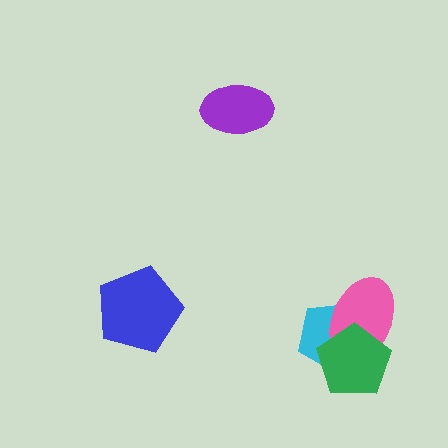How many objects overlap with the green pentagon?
2 objects overlap with the green pentagon.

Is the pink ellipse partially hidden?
Yes, it is partially covered by another shape.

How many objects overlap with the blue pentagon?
0 objects overlap with the blue pentagon.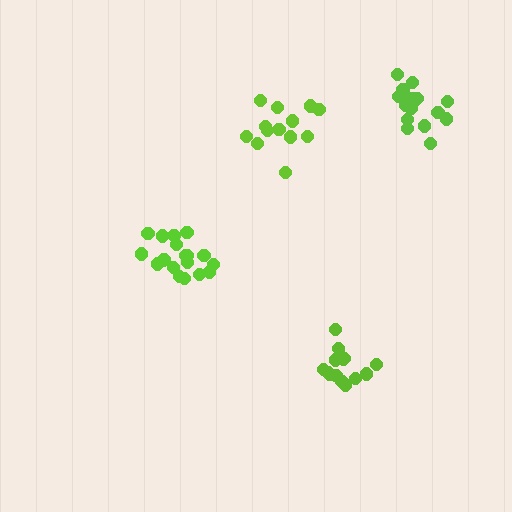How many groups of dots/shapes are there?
There are 4 groups.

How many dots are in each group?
Group 1: 19 dots, Group 2: 17 dots, Group 3: 13 dots, Group 4: 15 dots (64 total).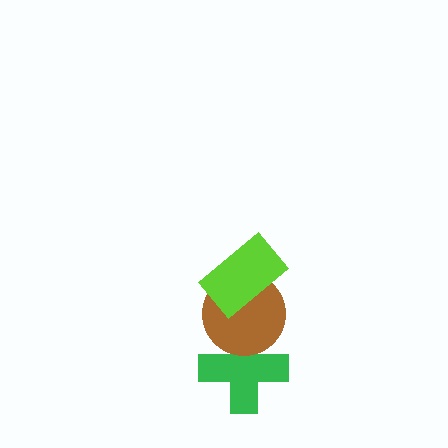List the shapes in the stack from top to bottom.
From top to bottom: the lime rectangle, the brown circle, the green cross.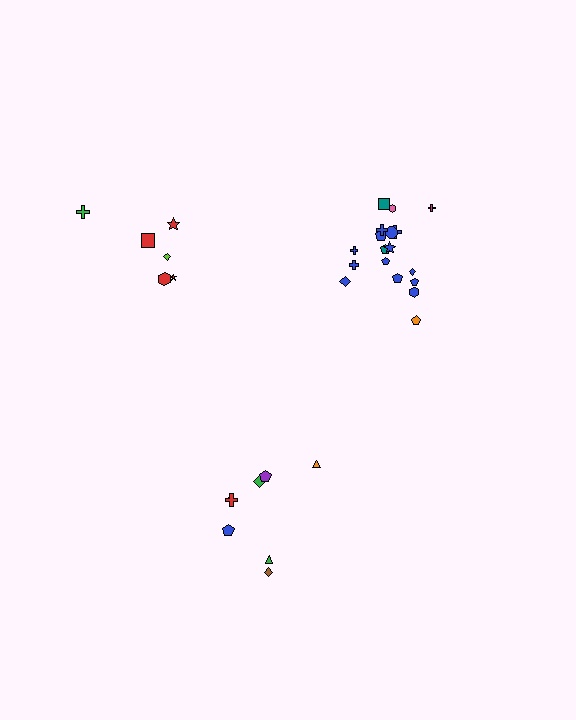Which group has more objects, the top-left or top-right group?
The top-right group.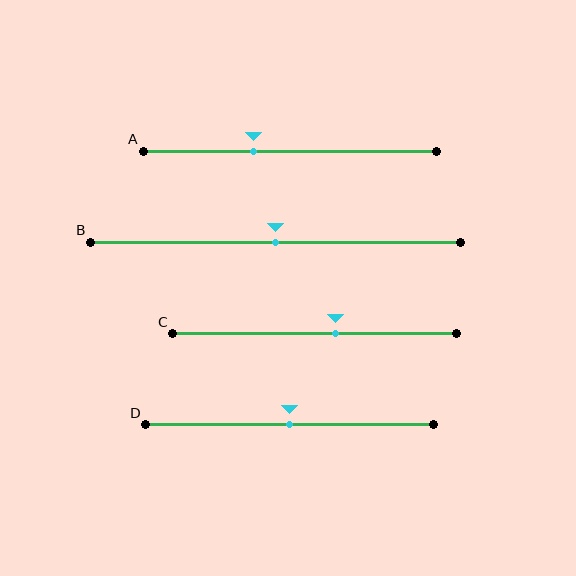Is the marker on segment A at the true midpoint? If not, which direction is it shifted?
No, the marker on segment A is shifted to the left by about 12% of the segment length.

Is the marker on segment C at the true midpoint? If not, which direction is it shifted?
No, the marker on segment C is shifted to the right by about 7% of the segment length.